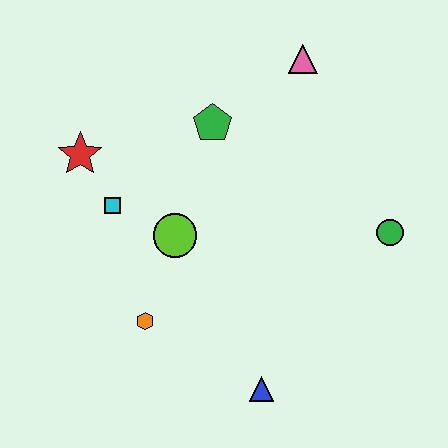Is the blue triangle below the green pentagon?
Yes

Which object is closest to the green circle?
The pink triangle is closest to the green circle.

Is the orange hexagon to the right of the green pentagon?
No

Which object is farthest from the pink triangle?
The blue triangle is farthest from the pink triangle.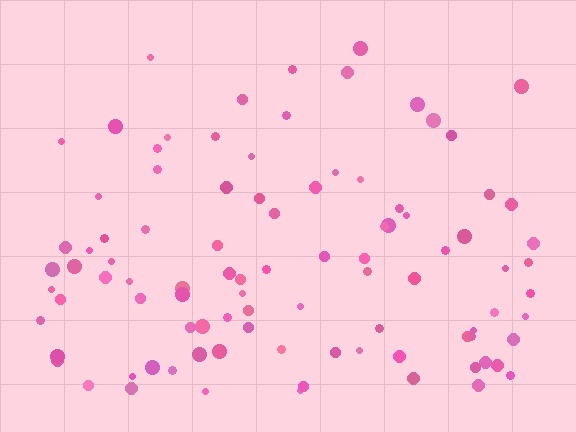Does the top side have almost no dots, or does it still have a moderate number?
Still a moderate number, just noticeably fewer than the bottom.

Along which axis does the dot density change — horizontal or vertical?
Vertical.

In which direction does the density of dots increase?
From top to bottom, with the bottom side densest.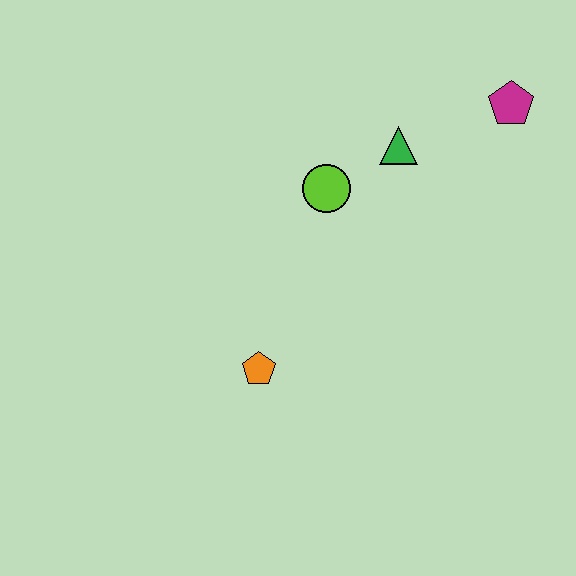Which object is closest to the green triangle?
The lime circle is closest to the green triangle.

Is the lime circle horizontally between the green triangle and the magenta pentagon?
No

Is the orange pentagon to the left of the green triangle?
Yes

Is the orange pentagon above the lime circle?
No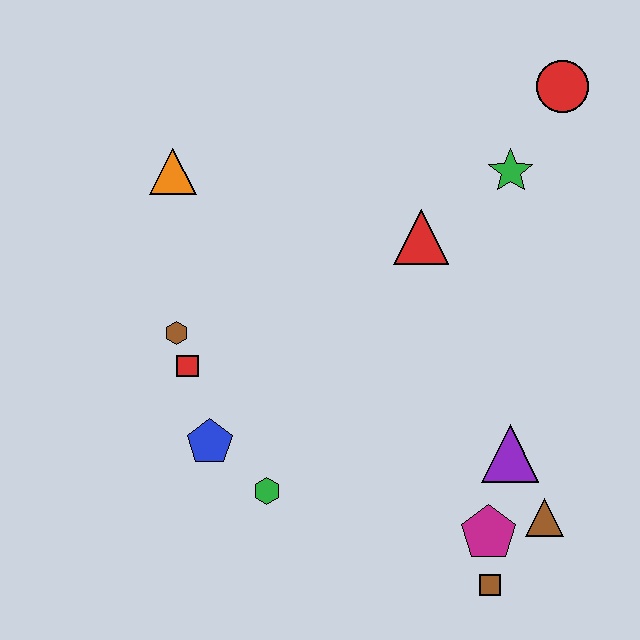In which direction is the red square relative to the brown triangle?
The red square is to the left of the brown triangle.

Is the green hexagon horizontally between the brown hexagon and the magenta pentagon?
Yes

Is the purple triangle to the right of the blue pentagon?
Yes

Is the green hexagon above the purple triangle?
No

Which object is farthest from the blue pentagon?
The red circle is farthest from the blue pentagon.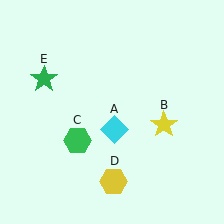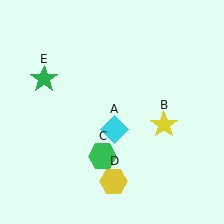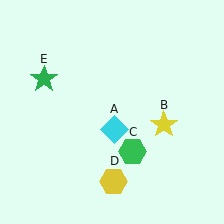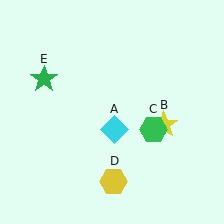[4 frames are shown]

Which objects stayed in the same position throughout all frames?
Cyan diamond (object A) and yellow star (object B) and yellow hexagon (object D) and green star (object E) remained stationary.